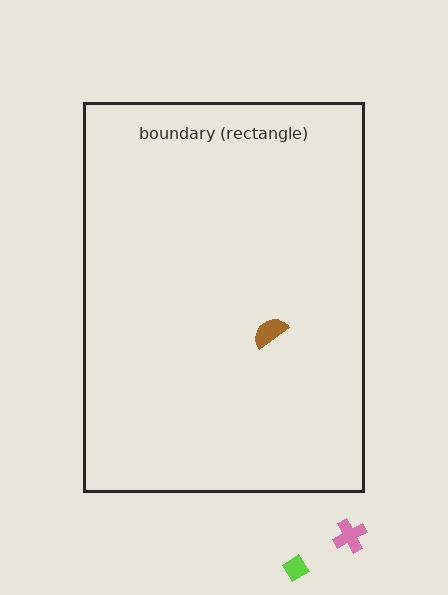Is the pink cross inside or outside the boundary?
Outside.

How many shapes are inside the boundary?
1 inside, 2 outside.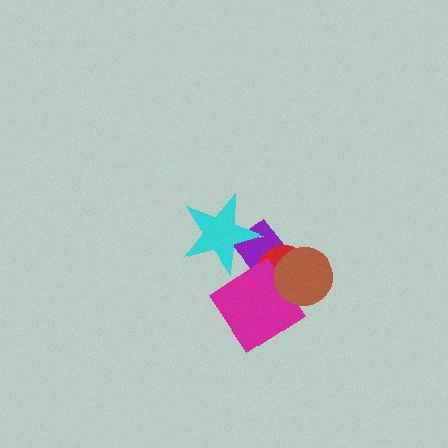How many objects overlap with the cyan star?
2 objects overlap with the cyan star.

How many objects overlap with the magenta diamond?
4 objects overlap with the magenta diamond.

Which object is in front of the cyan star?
The magenta diamond is in front of the cyan star.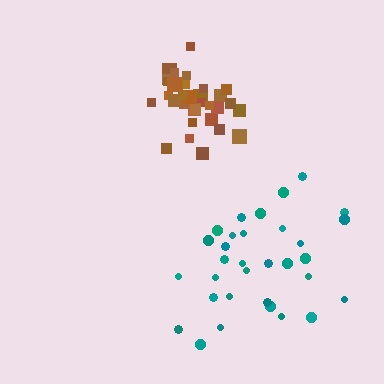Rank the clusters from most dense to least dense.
brown, teal.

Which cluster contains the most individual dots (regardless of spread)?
Brown (34).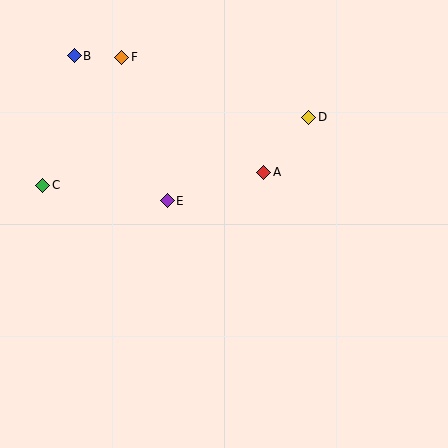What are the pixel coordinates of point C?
Point C is at (43, 185).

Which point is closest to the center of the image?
Point E at (167, 201) is closest to the center.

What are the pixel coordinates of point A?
Point A is at (264, 172).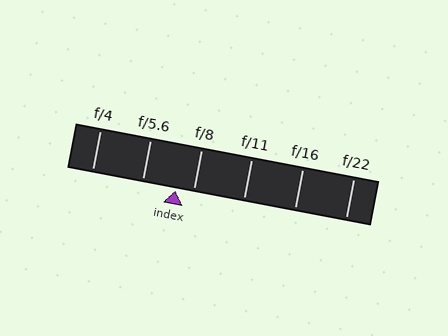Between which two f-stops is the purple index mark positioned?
The index mark is between f/5.6 and f/8.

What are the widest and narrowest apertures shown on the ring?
The widest aperture shown is f/4 and the narrowest is f/22.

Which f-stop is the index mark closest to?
The index mark is closest to f/8.